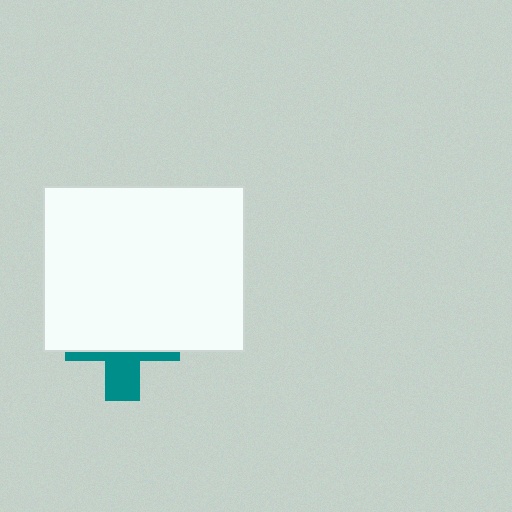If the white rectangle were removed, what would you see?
You would see the complete teal cross.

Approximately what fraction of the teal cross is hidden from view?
Roughly 63% of the teal cross is hidden behind the white rectangle.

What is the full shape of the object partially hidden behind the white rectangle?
The partially hidden object is a teal cross.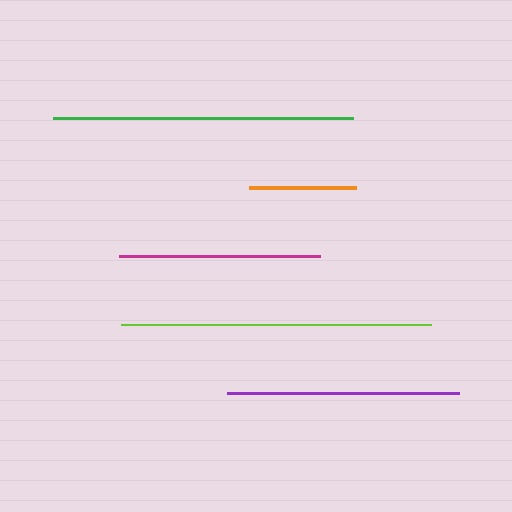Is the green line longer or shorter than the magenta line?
The green line is longer than the magenta line.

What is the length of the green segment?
The green segment is approximately 300 pixels long.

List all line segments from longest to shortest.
From longest to shortest: lime, green, purple, magenta, orange.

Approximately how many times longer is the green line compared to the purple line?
The green line is approximately 1.3 times the length of the purple line.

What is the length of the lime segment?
The lime segment is approximately 310 pixels long.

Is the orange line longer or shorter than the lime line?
The lime line is longer than the orange line.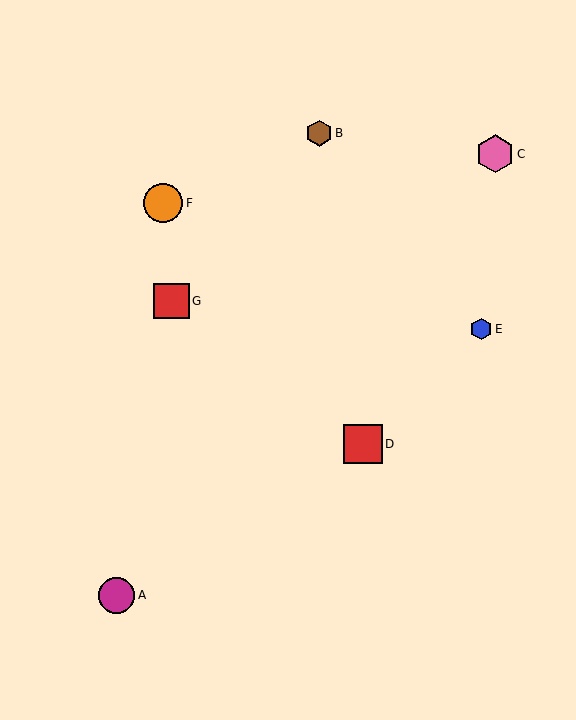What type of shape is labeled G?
Shape G is a red square.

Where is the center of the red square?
The center of the red square is at (363, 444).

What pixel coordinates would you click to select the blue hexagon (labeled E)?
Click at (481, 329) to select the blue hexagon E.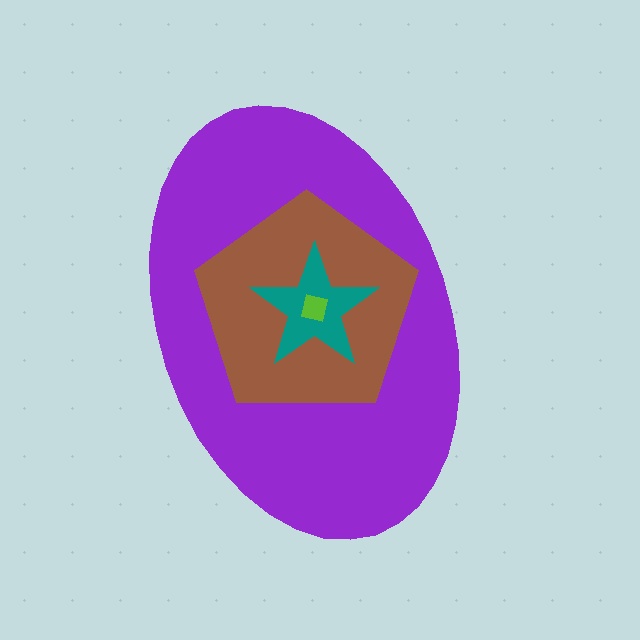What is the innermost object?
The lime square.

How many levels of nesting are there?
4.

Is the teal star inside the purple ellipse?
Yes.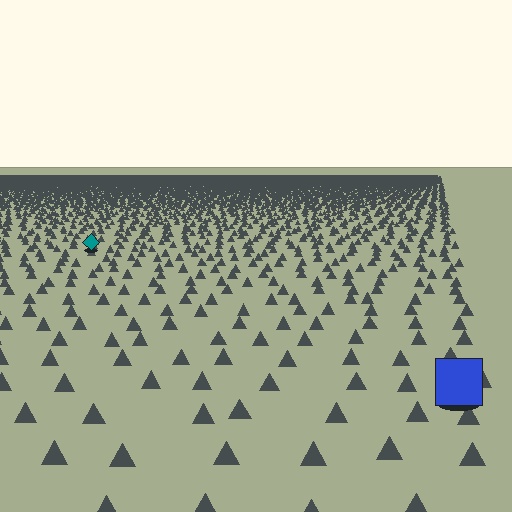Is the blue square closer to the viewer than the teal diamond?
Yes. The blue square is closer — you can tell from the texture gradient: the ground texture is coarser near it.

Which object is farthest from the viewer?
The teal diamond is farthest from the viewer. It appears smaller and the ground texture around it is denser.